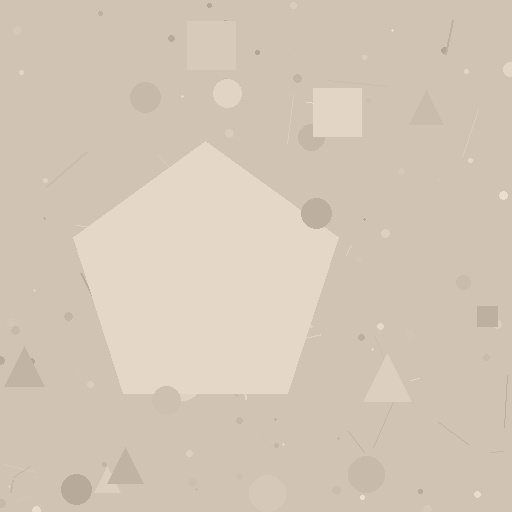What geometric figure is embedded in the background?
A pentagon is embedded in the background.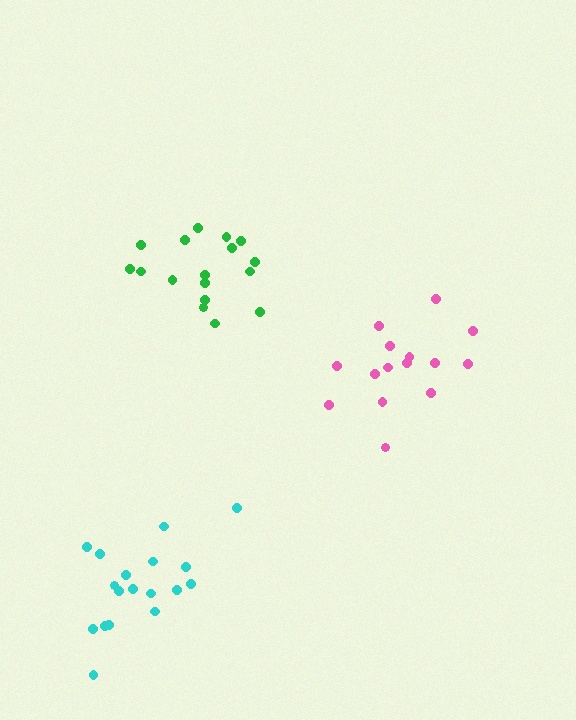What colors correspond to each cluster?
The clusters are colored: green, cyan, pink.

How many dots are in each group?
Group 1: 17 dots, Group 2: 18 dots, Group 3: 15 dots (50 total).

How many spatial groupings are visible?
There are 3 spatial groupings.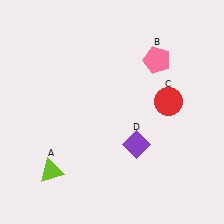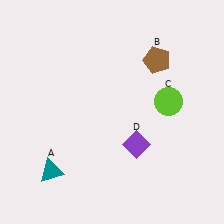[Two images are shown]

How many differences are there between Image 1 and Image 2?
There are 3 differences between the two images.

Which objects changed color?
A changed from lime to teal. B changed from pink to brown. C changed from red to lime.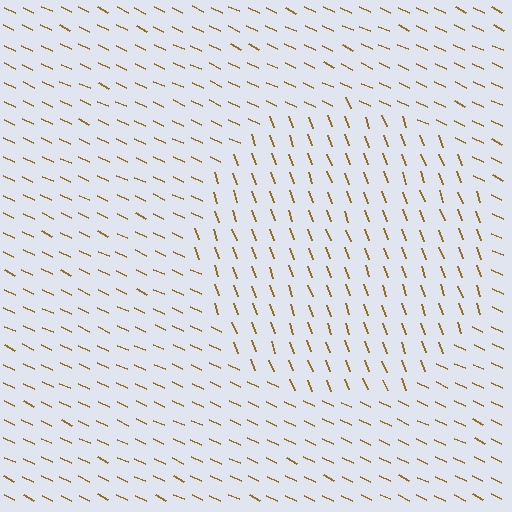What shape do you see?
I see a circle.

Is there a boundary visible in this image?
Yes, there is a texture boundary formed by a change in line orientation.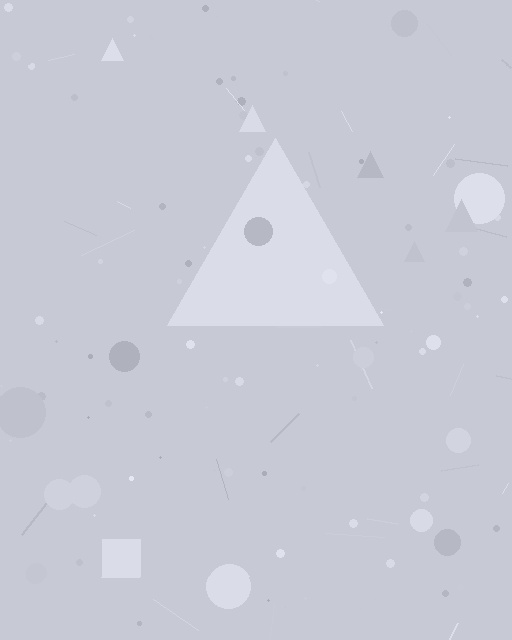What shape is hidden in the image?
A triangle is hidden in the image.